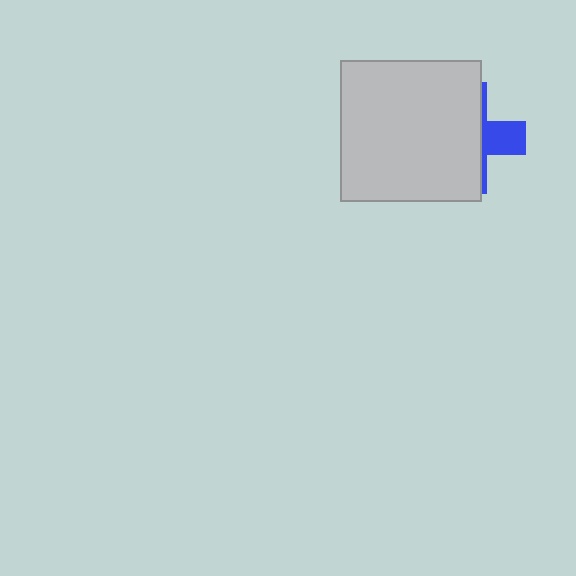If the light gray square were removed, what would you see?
You would see the complete blue cross.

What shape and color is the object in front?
The object in front is a light gray square.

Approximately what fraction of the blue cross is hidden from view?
Roughly 70% of the blue cross is hidden behind the light gray square.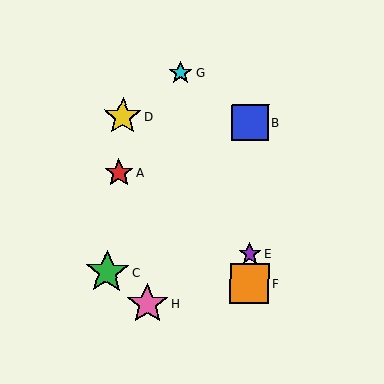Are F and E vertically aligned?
Yes, both are at x≈249.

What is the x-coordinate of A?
Object A is at x≈119.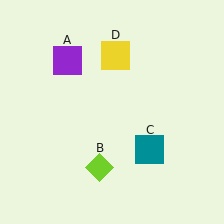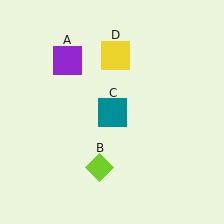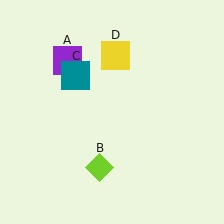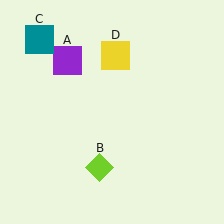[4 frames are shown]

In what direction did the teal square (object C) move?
The teal square (object C) moved up and to the left.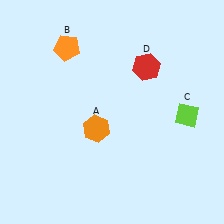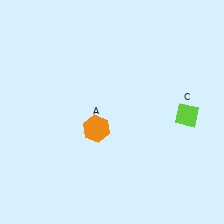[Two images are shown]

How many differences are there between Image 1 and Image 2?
There are 2 differences between the two images.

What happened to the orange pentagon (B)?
The orange pentagon (B) was removed in Image 2. It was in the top-left area of Image 1.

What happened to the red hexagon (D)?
The red hexagon (D) was removed in Image 2. It was in the top-right area of Image 1.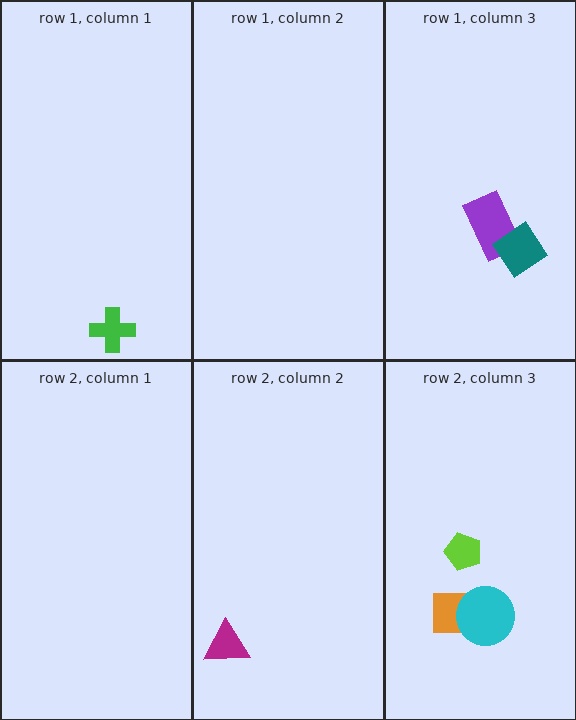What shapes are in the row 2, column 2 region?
The magenta triangle.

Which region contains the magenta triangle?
The row 2, column 2 region.